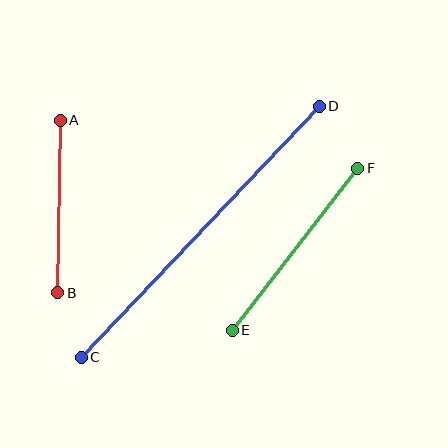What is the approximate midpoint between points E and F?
The midpoint is at approximately (295, 249) pixels.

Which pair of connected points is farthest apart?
Points C and D are farthest apart.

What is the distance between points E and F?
The distance is approximately 205 pixels.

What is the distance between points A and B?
The distance is approximately 172 pixels.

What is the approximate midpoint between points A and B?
The midpoint is at approximately (59, 206) pixels.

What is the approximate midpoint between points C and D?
The midpoint is at approximately (200, 232) pixels.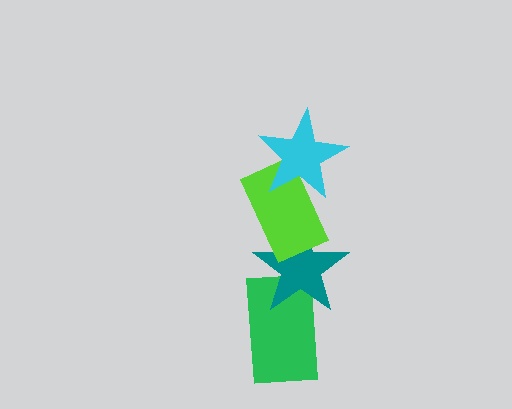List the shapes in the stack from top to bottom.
From top to bottom: the cyan star, the lime rectangle, the teal star, the green rectangle.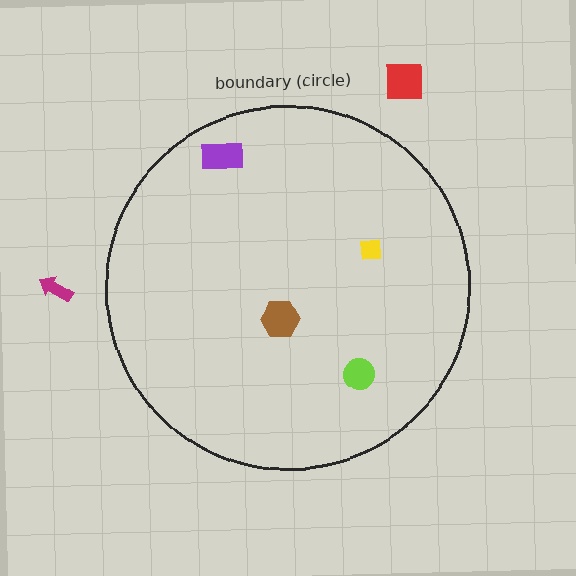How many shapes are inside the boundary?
4 inside, 2 outside.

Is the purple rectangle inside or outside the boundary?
Inside.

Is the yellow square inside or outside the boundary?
Inside.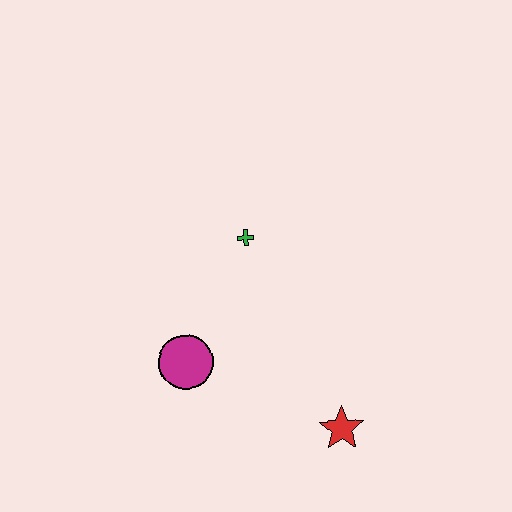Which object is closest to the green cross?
The magenta circle is closest to the green cross.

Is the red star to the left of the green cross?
No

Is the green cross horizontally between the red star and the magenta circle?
Yes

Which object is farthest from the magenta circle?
The red star is farthest from the magenta circle.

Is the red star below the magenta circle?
Yes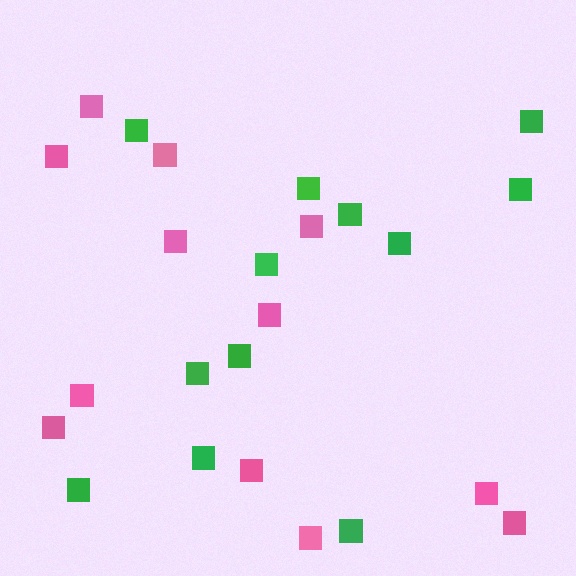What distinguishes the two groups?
There are 2 groups: one group of pink squares (12) and one group of green squares (12).